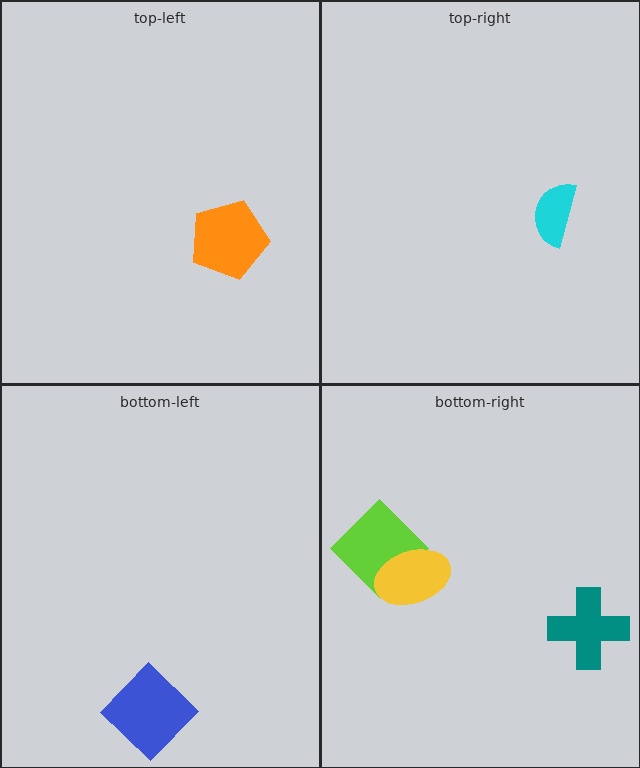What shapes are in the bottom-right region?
The lime diamond, the teal cross, the yellow ellipse.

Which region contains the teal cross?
The bottom-right region.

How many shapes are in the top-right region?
1.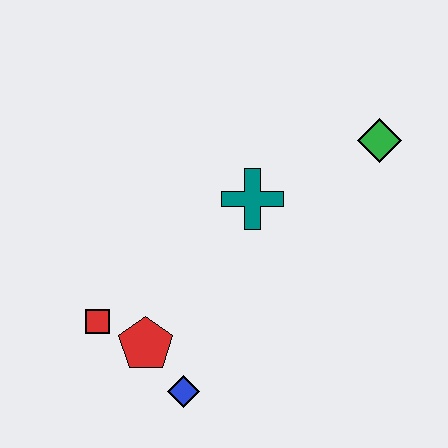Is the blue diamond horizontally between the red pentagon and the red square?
No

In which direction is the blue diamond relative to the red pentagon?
The blue diamond is below the red pentagon.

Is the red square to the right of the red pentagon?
No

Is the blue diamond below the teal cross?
Yes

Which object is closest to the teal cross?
The green diamond is closest to the teal cross.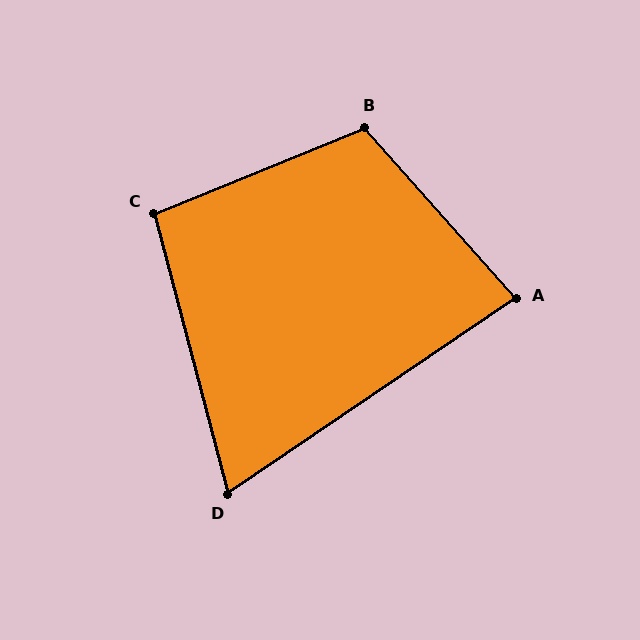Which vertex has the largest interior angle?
B, at approximately 109 degrees.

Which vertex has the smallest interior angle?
D, at approximately 71 degrees.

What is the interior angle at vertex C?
Approximately 98 degrees (obtuse).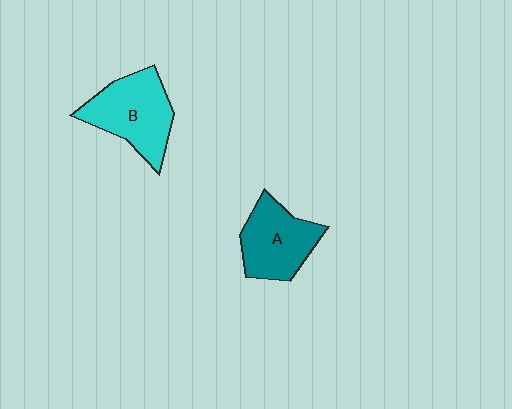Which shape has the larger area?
Shape B (cyan).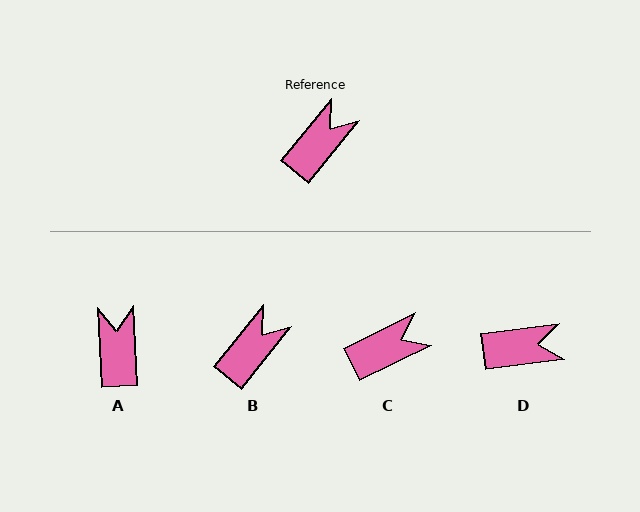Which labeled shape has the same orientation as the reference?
B.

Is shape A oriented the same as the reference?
No, it is off by about 41 degrees.